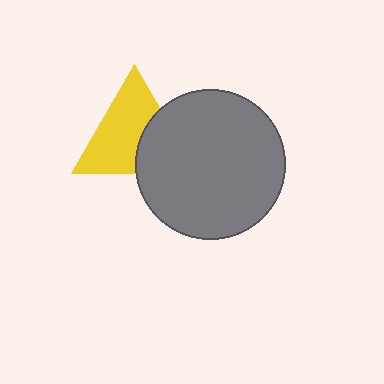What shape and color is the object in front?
The object in front is a gray circle.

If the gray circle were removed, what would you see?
You would see the complete yellow triangle.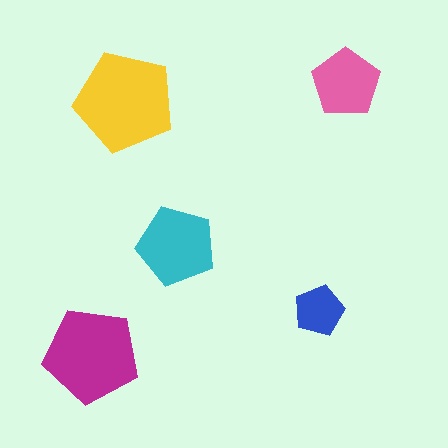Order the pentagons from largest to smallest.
the yellow one, the magenta one, the cyan one, the pink one, the blue one.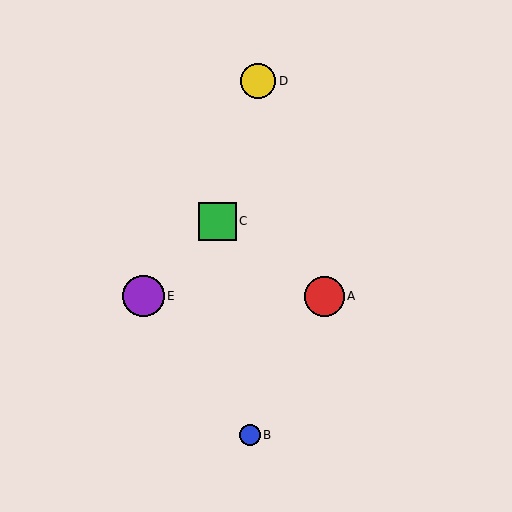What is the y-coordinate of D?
Object D is at y≈81.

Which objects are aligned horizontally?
Objects A, E are aligned horizontally.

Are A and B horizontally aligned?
No, A is at y≈296 and B is at y≈435.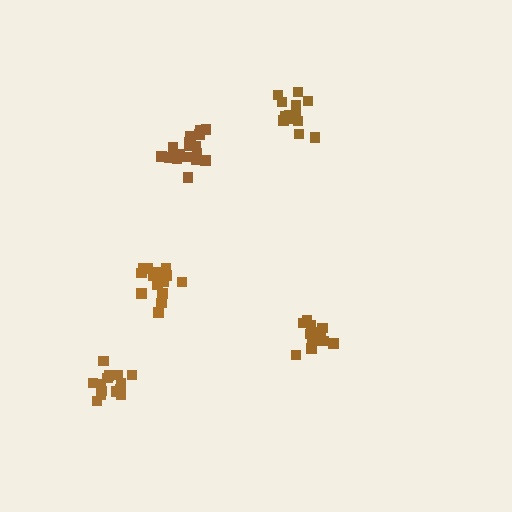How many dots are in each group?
Group 1: 16 dots, Group 2: 17 dots, Group 3: 16 dots, Group 4: 14 dots, Group 5: 13 dots (76 total).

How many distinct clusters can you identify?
There are 5 distinct clusters.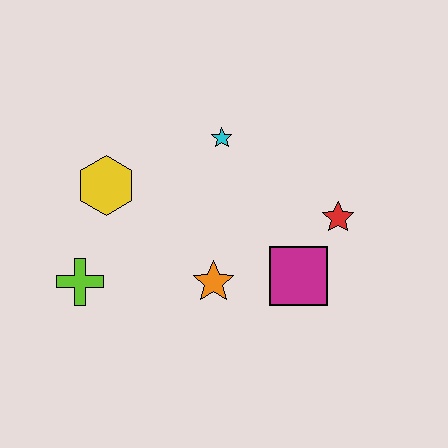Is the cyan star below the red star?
No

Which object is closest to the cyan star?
The yellow hexagon is closest to the cyan star.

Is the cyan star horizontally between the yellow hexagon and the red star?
Yes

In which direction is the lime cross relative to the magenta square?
The lime cross is to the left of the magenta square.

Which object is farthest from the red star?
The lime cross is farthest from the red star.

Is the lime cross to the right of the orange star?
No